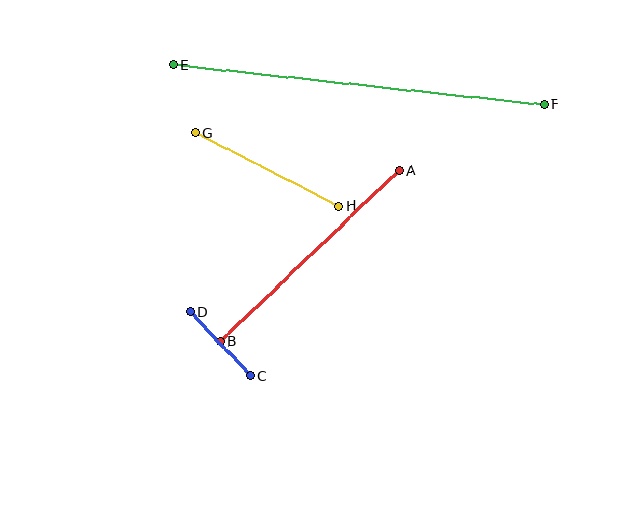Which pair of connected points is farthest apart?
Points E and F are farthest apart.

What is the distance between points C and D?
The distance is approximately 88 pixels.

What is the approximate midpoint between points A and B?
The midpoint is at approximately (310, 256) pixels.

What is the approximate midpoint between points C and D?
The midpoint is at approximately (220, 344) pixels.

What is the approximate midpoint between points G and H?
The midpoint is at approximately (267, 169) pixels.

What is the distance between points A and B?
The distance is approximately 247 pixels.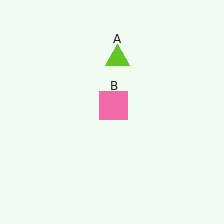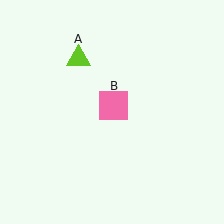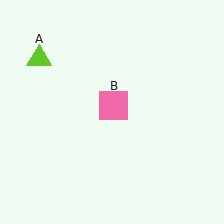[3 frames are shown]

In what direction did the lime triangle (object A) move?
The lime triangle (object A) moved left.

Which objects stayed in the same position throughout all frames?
Pink square (object B) remained stationary.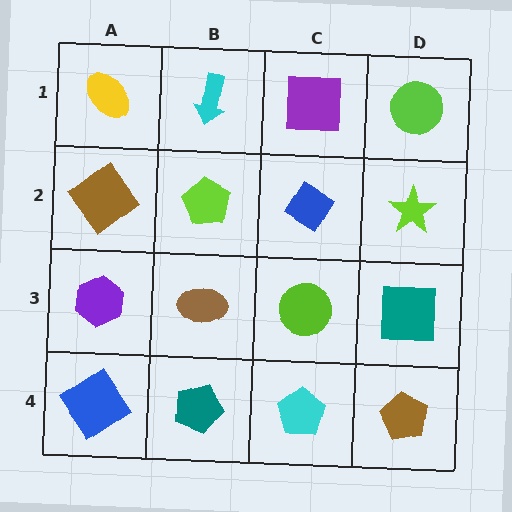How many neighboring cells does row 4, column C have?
3.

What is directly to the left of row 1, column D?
A purple square.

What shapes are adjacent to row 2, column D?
A lime circle (row 1, column D), a teal square (row 3, column D), a blue diamond (row 2, column C).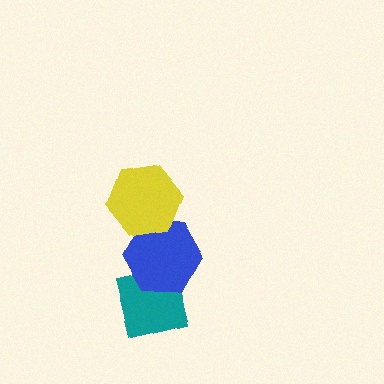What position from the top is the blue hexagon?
The blue hexagon is 2nd from the top.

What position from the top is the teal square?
The teal square is 3rd from the top.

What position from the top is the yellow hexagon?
The yellow hexagon is 1st from the top.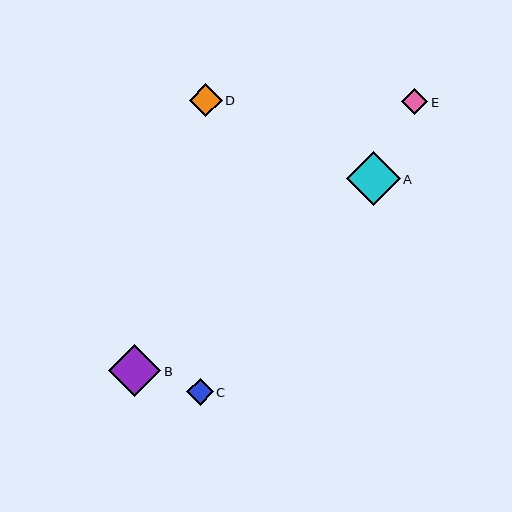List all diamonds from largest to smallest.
From largest to smallest: A, B, D, C, E.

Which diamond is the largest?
Diamond A is the largest with a size of approximately 54 pixels.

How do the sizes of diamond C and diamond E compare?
Diamond C and diamond E are approximately the same size.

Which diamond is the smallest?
Diamond E is the smallest with a size of approximately 26 pixels.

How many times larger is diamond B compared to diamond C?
Diamond B is approximately 2.0 times the size of diamond C.